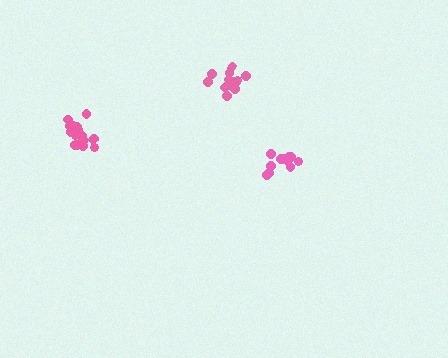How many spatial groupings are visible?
There are 3 spatial groupings.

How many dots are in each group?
Group 1: 12 dots, Group 2: 13 dots, Group 3: 17 dots (42 total).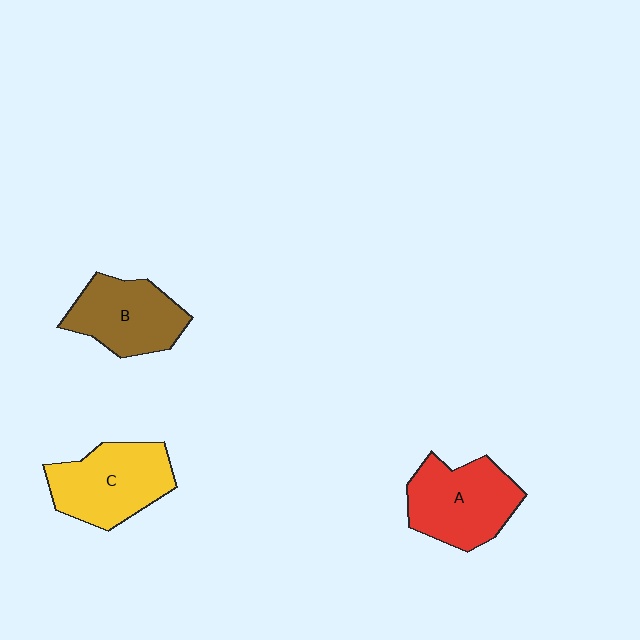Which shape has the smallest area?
Shape B (brown).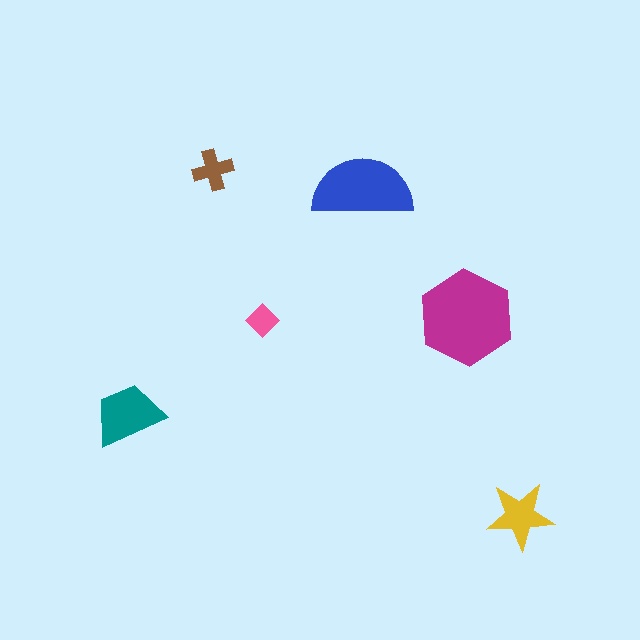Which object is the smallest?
The pink diamond.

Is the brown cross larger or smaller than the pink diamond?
Larger.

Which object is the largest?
The magenta hexagon.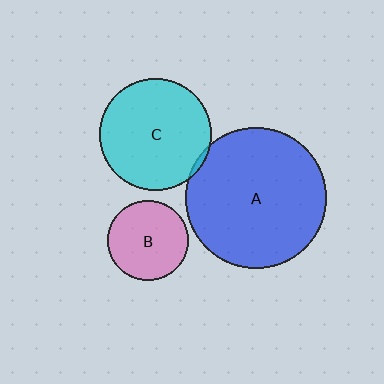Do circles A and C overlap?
Yes.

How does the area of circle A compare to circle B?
Approximately 3.1 times.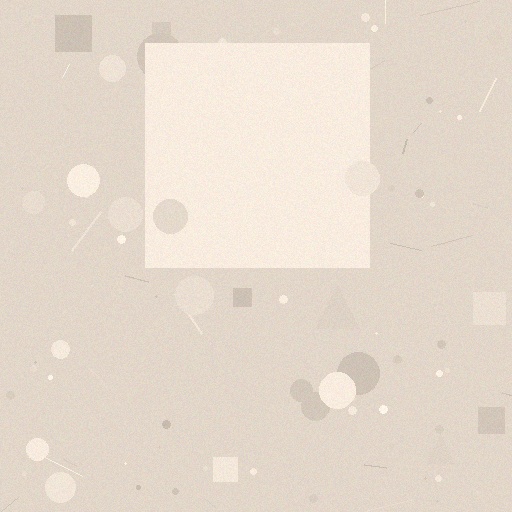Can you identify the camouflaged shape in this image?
The camouflaged shape is a square.